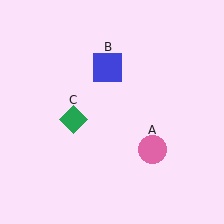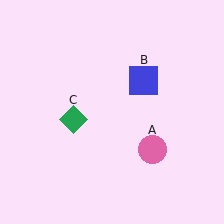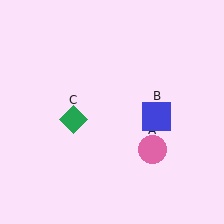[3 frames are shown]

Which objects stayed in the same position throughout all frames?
Pink circle (object A) and green diamond (object C) remained stationary.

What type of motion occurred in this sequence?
The blue square (object B) rotated clockwise around the center of the scene.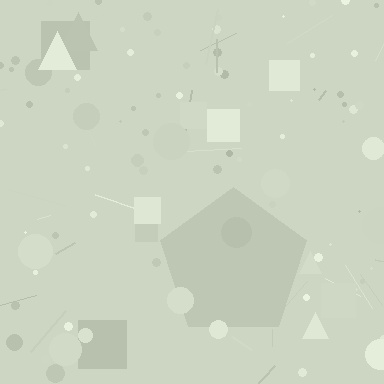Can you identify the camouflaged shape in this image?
The camouflaged shape is a pentagon.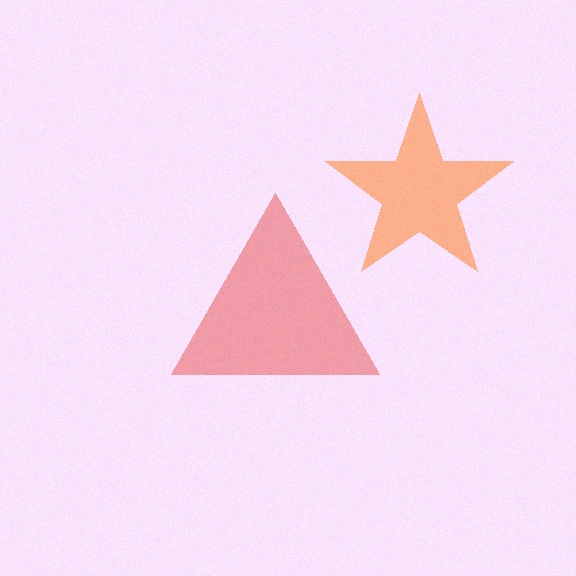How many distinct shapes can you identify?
There are 2 distinct shapes: a red triangle, an orange star.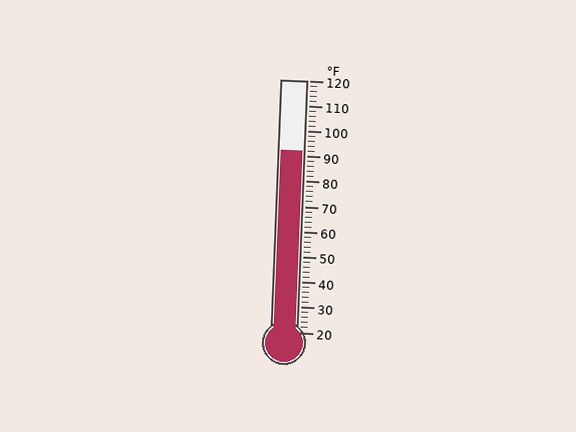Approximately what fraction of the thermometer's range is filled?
The thermometer is filled to approximately 70% of its range.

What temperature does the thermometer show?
The thermometer shows approximately 92°F.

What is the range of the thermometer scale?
The thermometer scale ranges from 20°F to 120°F.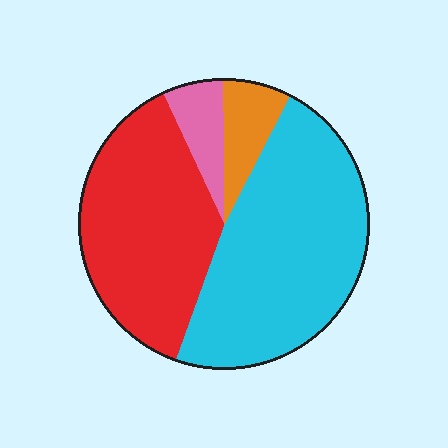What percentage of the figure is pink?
Pink covers roughly 5% of the figure.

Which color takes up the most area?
Cyan, at roughly 50%.